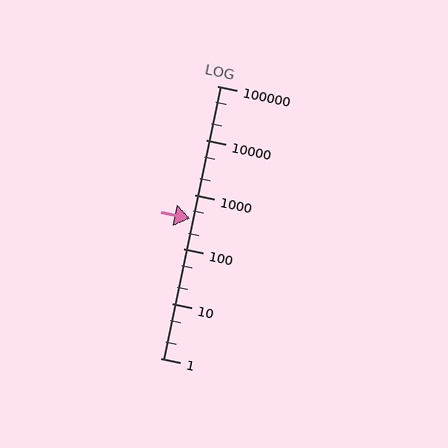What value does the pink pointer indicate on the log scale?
The pointer indicates approximately 370.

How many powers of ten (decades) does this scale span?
The scale spans 5 decades, from 1 to 100000.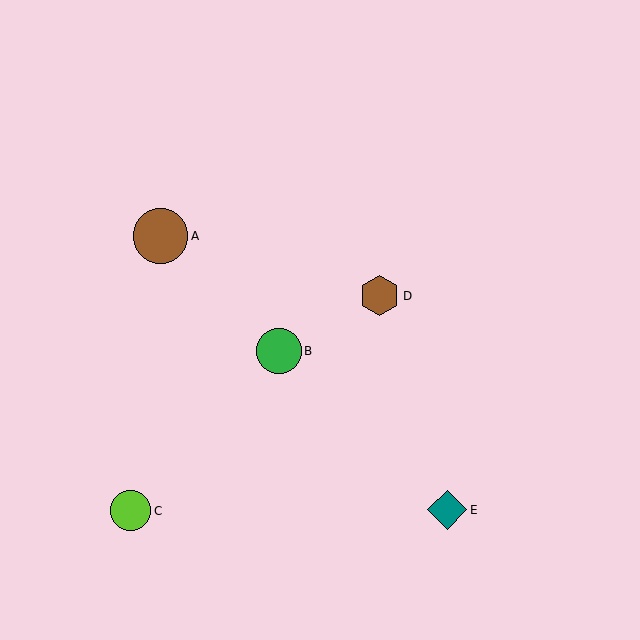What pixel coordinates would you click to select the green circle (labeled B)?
Click at (279, 351) to select the green circle B.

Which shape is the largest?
The brown circle (labeled A) is the largest.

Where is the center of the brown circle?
The center of the brown circle is at (161, 236).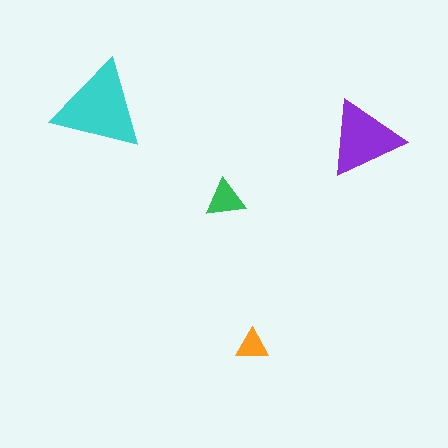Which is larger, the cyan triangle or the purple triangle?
The cyan one.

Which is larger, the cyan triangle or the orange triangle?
The cyan one.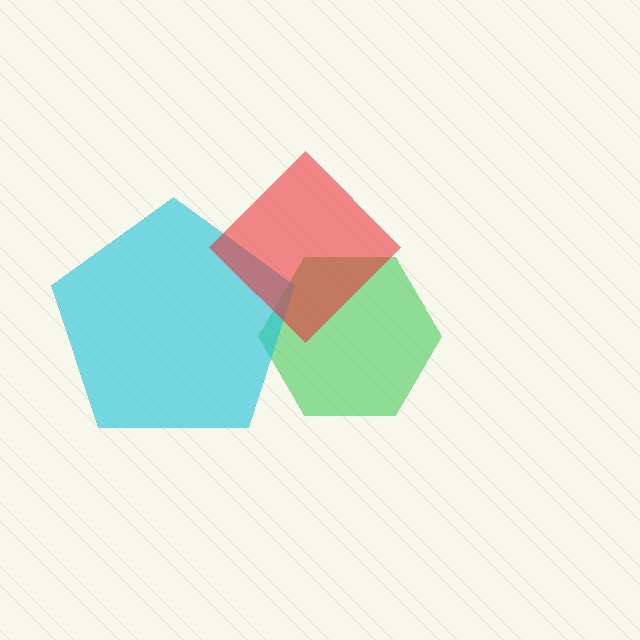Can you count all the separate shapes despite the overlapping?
Yes, there are 3 separate shapes.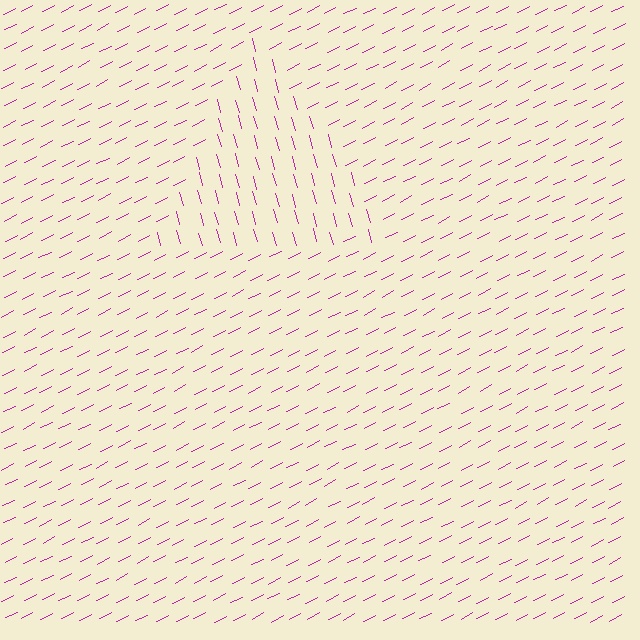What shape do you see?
I see a triangle.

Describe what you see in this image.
The image is filled with small magenta line segments. A triangle region in the image has lines oriented differently from the surrounding lines, creating a visible texture boundary.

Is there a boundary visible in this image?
Yes, there is a texture boundary formed by a change in line orientation.